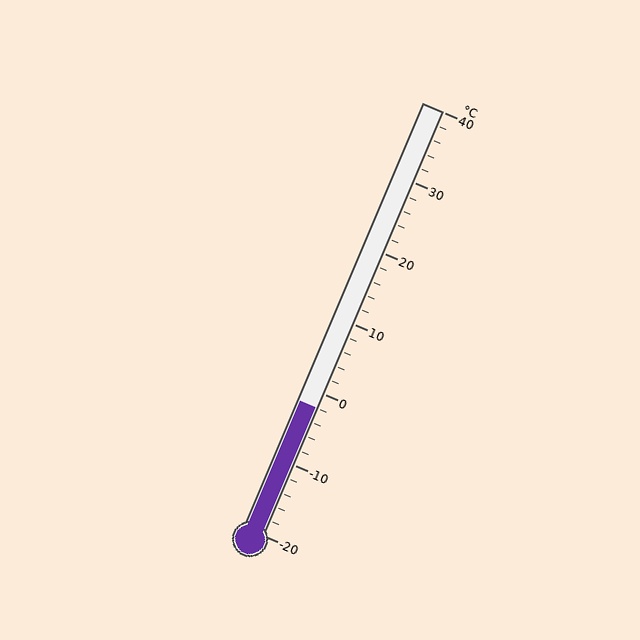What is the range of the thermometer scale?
The thermometer scale ranges from -20°C to 40°C.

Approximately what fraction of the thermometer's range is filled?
The thermometer is filled to approximately 30% of its range.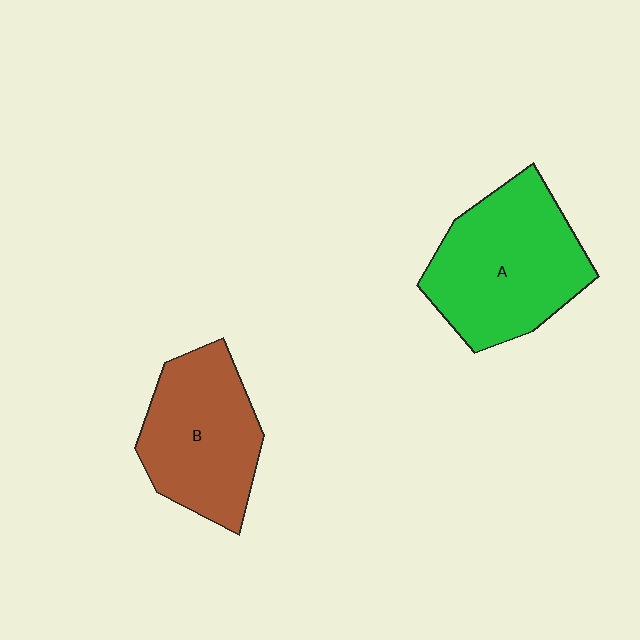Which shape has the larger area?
Shape A (green).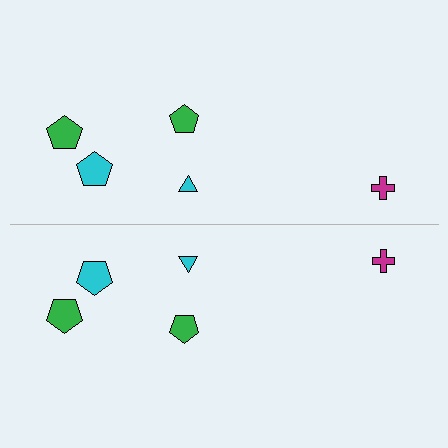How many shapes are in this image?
There are 10 shapes in this image.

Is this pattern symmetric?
Yes, this pattern has bilateral (reflection) symmetry.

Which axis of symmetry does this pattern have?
The pattern has a horizontal axis of symmetry running through the center of the image.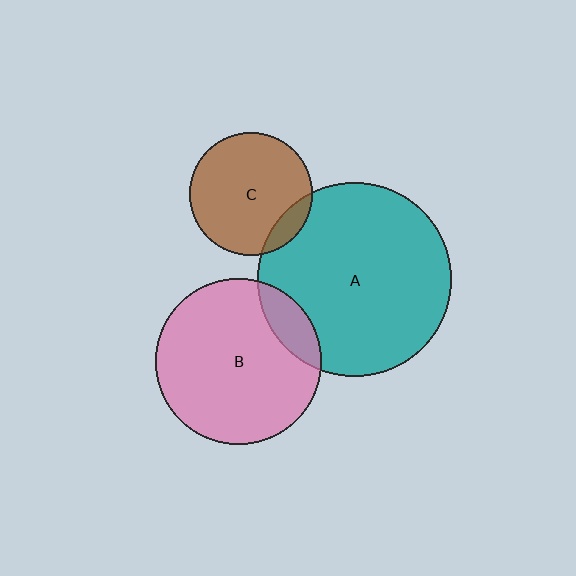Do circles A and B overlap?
Yes.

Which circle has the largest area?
Circle A (teal).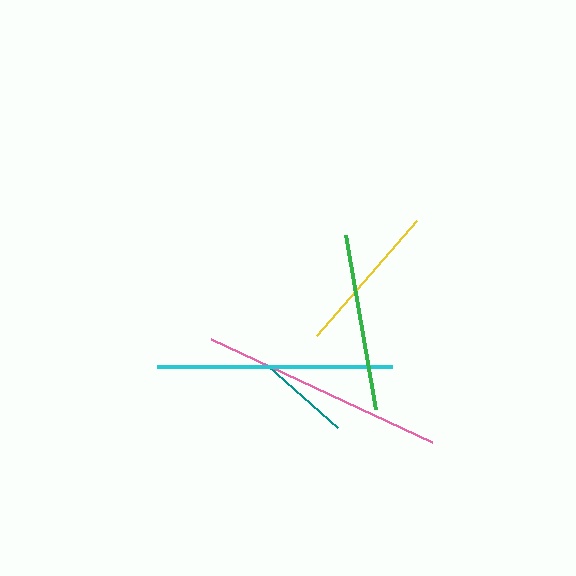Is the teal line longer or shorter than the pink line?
The pink line is longer than the teal line.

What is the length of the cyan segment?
The cyan segment is approximately 235 pixels long.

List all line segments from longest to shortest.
From longest to shortest: pink, cyan, green, yellow, teal.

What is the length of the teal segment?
The teal segment is approximately 94 pixels long.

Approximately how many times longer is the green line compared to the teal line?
The green line is approximately 1.9 times the length of the teal line.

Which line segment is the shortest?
The teal line is the shortest at approximately 94 pixels.